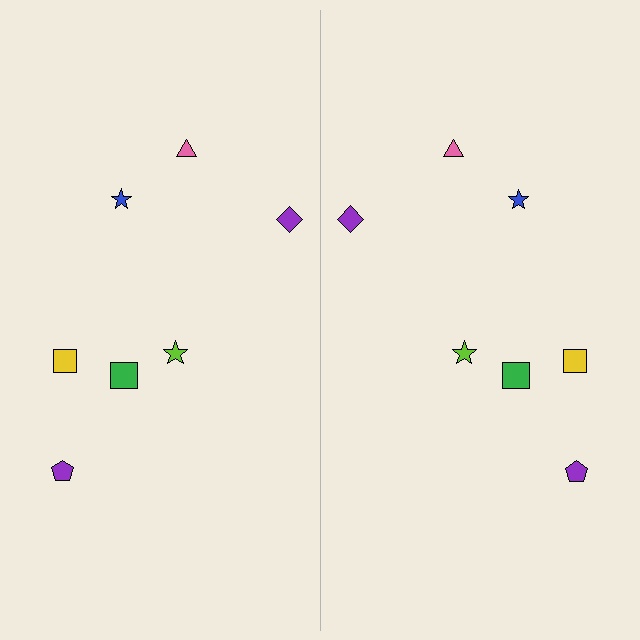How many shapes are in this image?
There are 14 shapes in this image.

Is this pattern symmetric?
Yes, this pattern has bilateral (reflection) symmetry.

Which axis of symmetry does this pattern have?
The pattern has a vertical axis of symmetry running through the center of the image.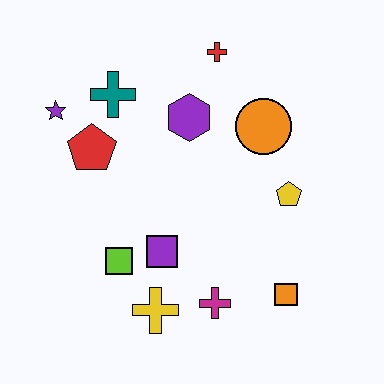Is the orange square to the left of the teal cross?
No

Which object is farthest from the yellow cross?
The red cross is farthest from the yellow cross.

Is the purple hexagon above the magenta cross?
Yes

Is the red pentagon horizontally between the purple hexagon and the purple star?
Yes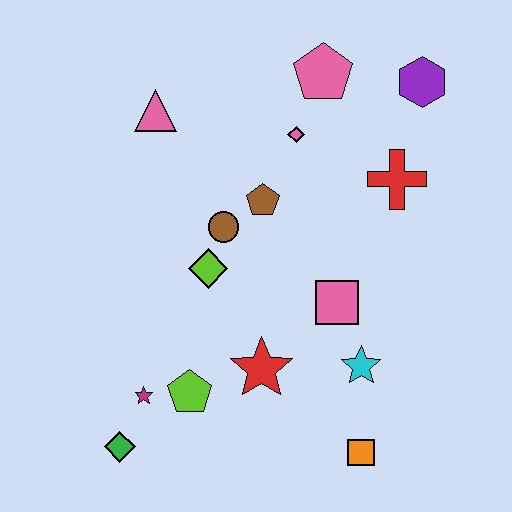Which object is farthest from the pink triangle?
The orange square is farthest from the pink triangle.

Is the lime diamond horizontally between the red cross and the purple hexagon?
No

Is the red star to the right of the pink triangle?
Yes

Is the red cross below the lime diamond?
No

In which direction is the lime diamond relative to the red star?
The lime diamond is above the red star.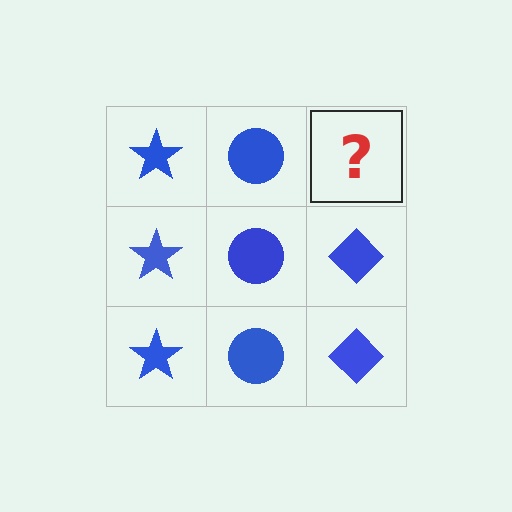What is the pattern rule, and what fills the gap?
The rule is that each column has a consistent shape. The gap should be filled with a blue diamond.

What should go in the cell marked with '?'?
The missing cell should contain a blue diamond.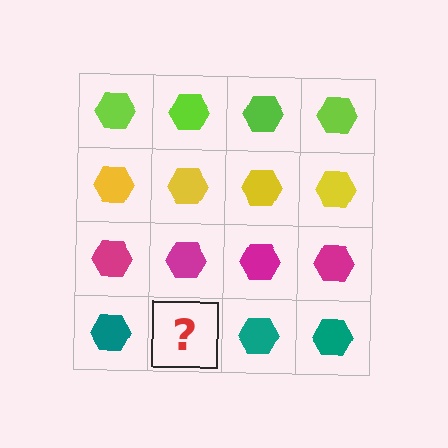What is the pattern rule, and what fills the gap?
The rule is that each row has a consistent color. The gap should be filled with a teal hexagon.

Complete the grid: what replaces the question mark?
The question mark should be replaced with a teal hexagon.